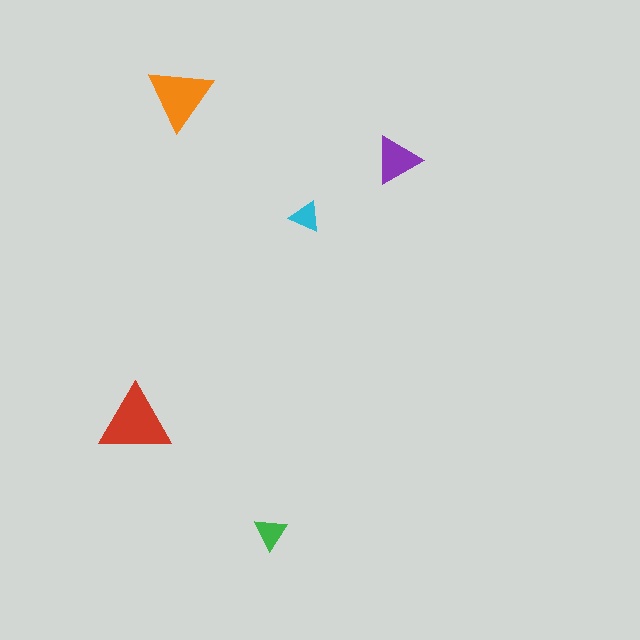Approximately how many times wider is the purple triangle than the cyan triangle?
About 1.5 times wider.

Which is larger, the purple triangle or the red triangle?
The red one.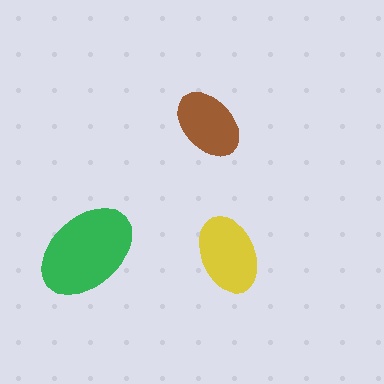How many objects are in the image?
There are 3 objects in the image.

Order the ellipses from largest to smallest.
the green one, the yellow one, the brown one.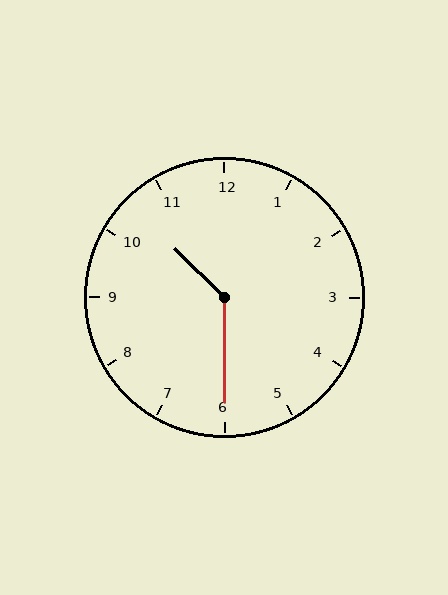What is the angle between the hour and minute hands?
Approximately 135 degrees.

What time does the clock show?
10:30.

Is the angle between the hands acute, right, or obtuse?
It is obtuse.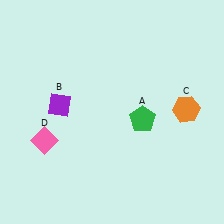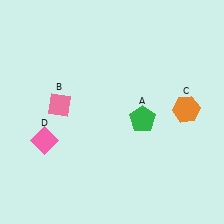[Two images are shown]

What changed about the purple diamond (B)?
In Image 1, B is purple. In Image 2, it changed to pink.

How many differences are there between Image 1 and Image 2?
There is 1 difference between the two images.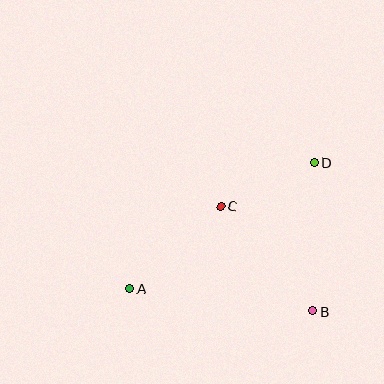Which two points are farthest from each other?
Points A and D are farthest from each other.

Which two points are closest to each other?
Points C and D are closest to each other.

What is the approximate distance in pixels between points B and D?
The distance between B and D is approximately 149 pixels.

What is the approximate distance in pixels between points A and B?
The distance between A and B is approximately 184 pixels.